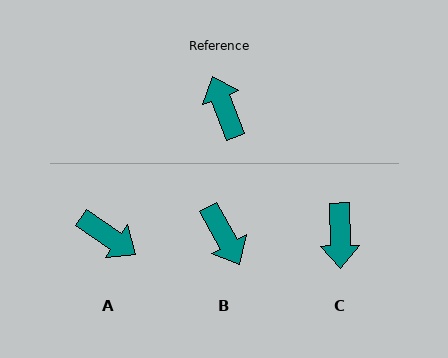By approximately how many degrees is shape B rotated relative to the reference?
Approximately 172 degrees clockwise.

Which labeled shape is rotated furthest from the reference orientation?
B, about 172 degrees away.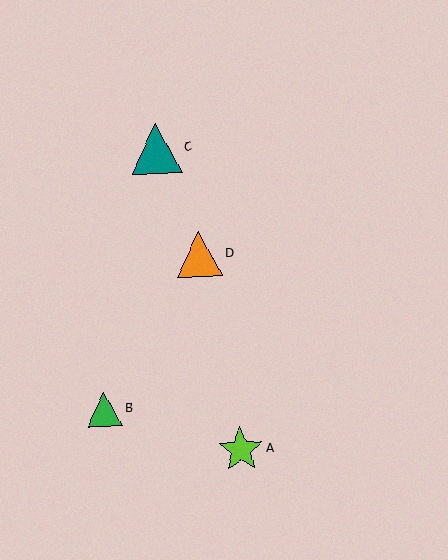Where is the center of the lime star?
The center of the lime star is at (241, 450).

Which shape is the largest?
The teal triangle (labeled C) is the largest.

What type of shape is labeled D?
Shape D is an orange triangle.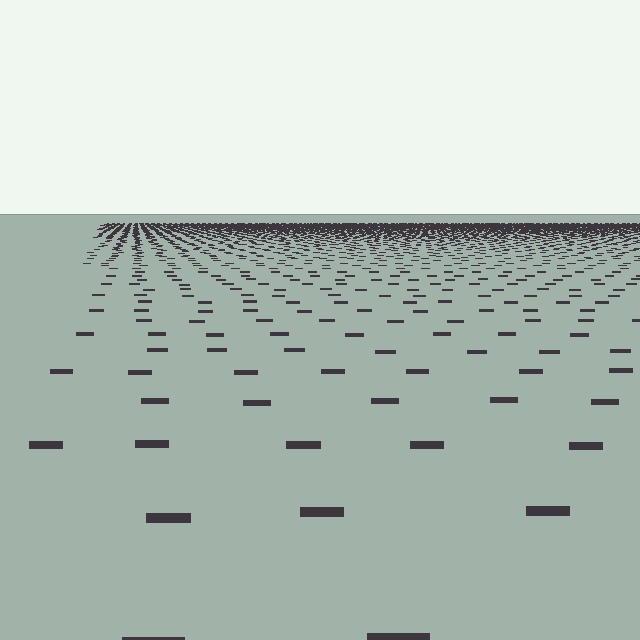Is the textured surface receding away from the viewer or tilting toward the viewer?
The surface is receding away from the viewer. Texture elements get smaller and denser toward the top.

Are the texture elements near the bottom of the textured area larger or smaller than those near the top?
Larger. Near the bottom, elements are closer to the viewer and appear at a bigger on-screen size.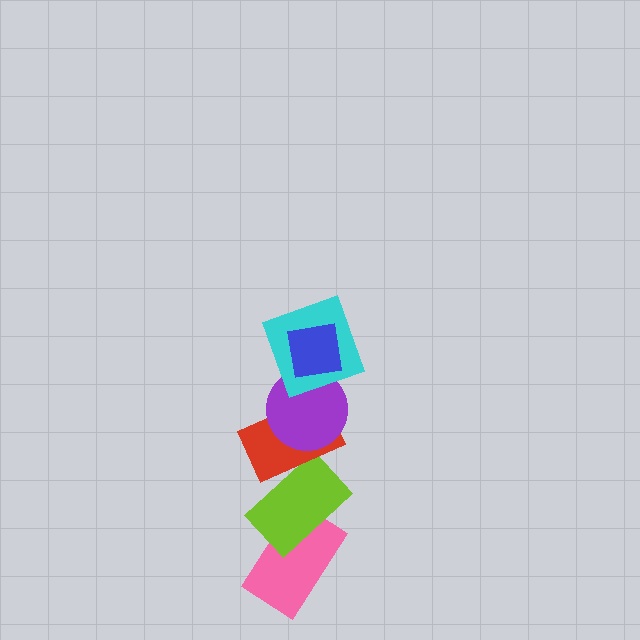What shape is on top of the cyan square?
The blue square is on top of the cyan square.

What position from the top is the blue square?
The blue square is 1st from the top.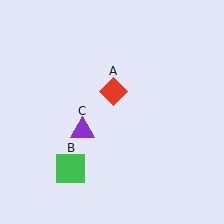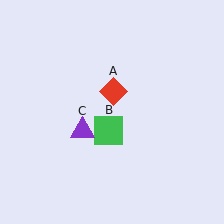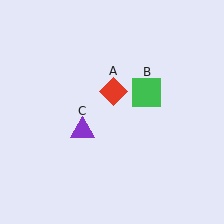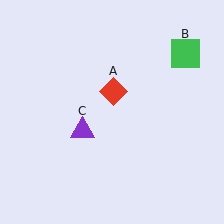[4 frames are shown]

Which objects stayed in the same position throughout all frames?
Red diamond (object A) and purple triangle (object C) remained stationary.